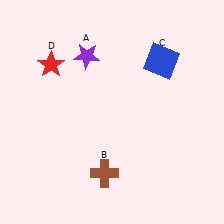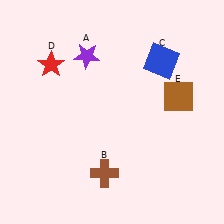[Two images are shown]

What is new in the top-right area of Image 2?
A brown square (E) was added in the top-right area of Image 2.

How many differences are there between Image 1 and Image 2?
There is 1 difference between the two images.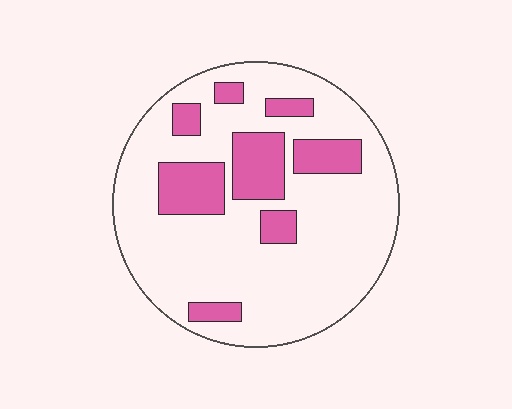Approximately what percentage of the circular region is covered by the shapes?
Approximately 20%.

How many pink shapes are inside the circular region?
8.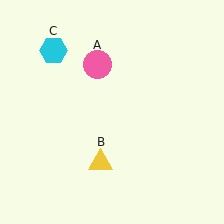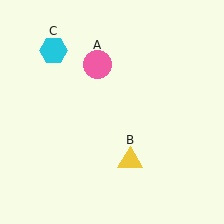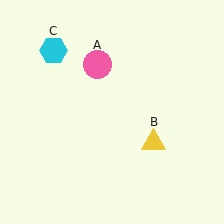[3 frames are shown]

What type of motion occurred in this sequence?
The yellow triangle (object B) rotated counterclockwise around the center of the scene.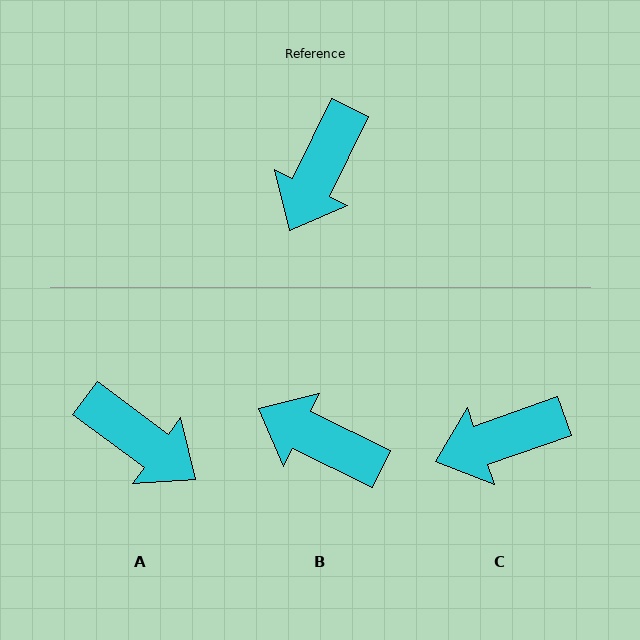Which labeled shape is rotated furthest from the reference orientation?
B, about 90 degrees away.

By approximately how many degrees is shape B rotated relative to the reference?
Approximately 90 degrees clockwise.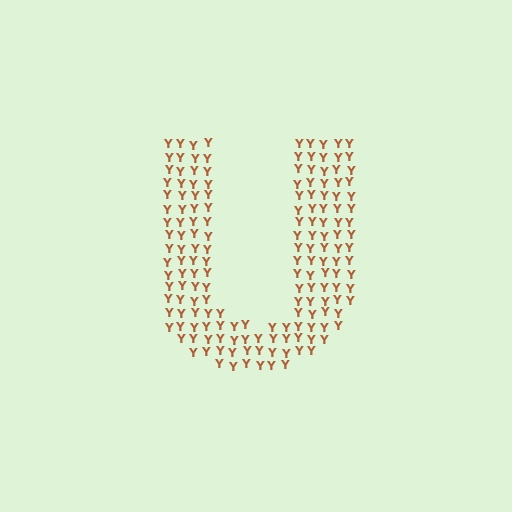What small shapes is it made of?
It is made of small letter Y's.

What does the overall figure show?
The overall figure shows the letter U.